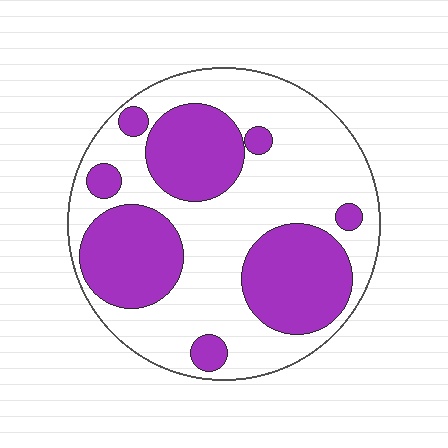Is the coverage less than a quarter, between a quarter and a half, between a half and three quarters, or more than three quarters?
Between a quarter and a half.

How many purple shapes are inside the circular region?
8.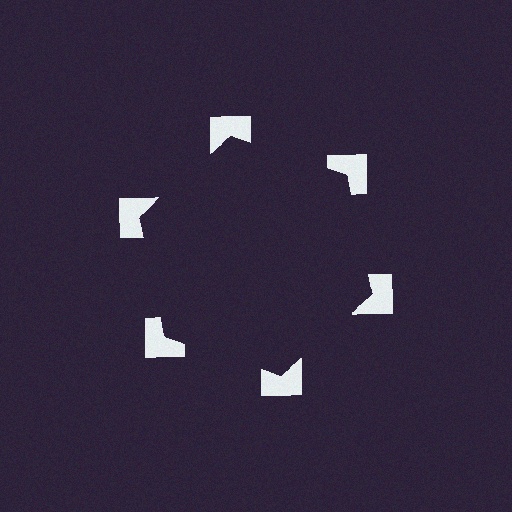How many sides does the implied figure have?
6 sides.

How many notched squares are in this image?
There are 6 — one at each vertex of the illusory hexagon.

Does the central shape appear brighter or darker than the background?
It typically appears slightly darker than the background, even though no actual brightness change is drawn.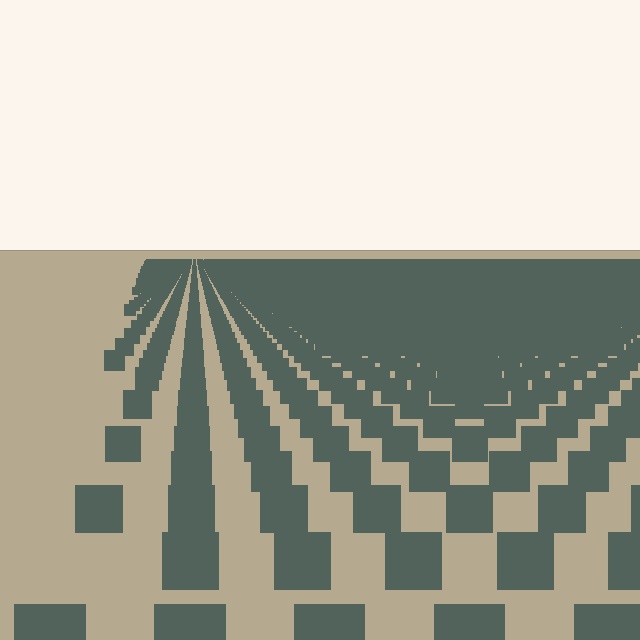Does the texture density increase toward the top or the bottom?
Density increases toward the top.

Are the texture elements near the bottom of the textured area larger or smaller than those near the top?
Larger. Near the bottom, elements are closer to the viewer and appear at a bigger on-screen size.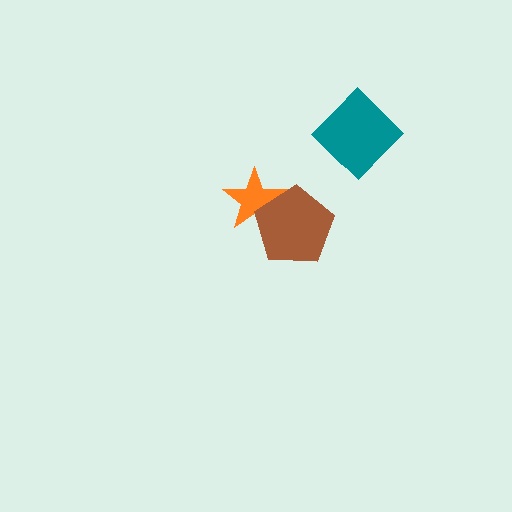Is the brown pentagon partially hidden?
No, no other shape covers it.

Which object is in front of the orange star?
The brown pentagon is in front of the orange star.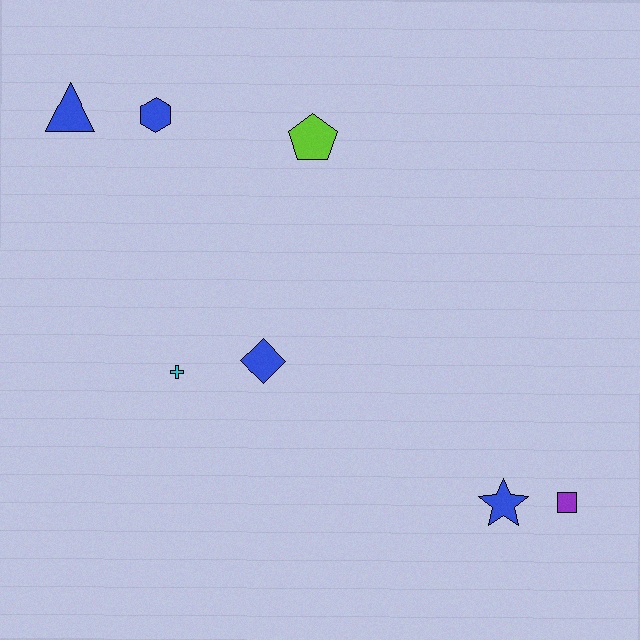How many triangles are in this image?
There is 1 triangle.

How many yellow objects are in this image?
There are no yellow objects.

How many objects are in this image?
There are 7 objects.